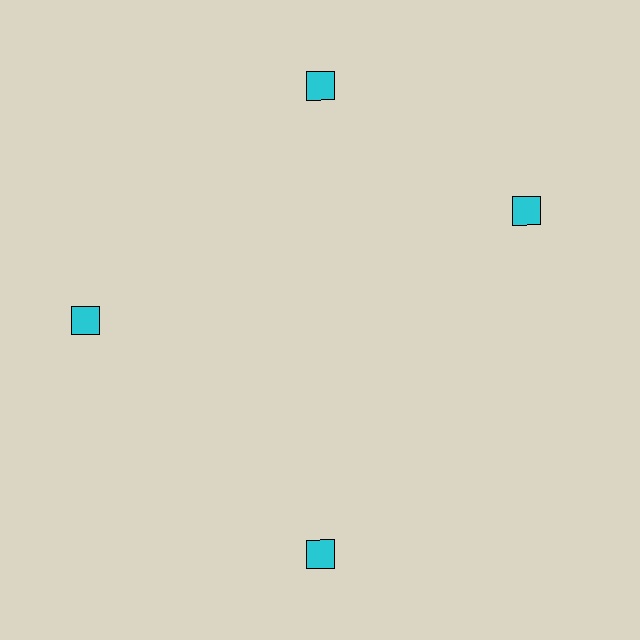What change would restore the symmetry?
The symmetry would be restored by rotating it back into even spacing with its neighbors so that all 4 diamonds sit at equal angles and equal distance from the center.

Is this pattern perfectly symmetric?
No. The 4 cyan diamonds are arranged in a ring, but one element near the 3 o'clock position is rotated out of alignment along the ring, breaking the 4-fold rotational symmetry.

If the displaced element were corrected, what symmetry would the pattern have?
It would have 4-fold rotational symmetry — the pattern would map onto itself every 90 degrees.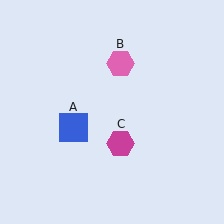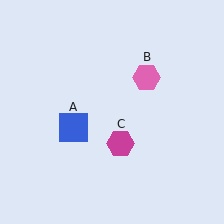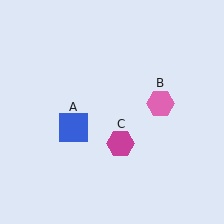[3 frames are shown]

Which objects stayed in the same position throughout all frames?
Blue square (object A) and magenta hexagon (object C) remained stationary.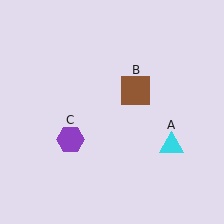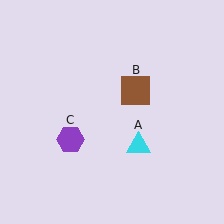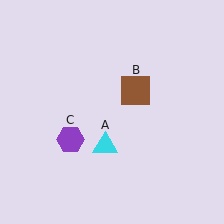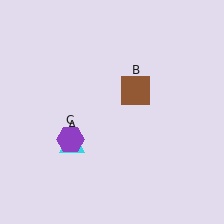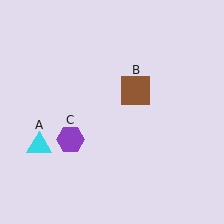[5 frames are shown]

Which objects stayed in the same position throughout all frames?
Brown square (object B) and purple hexagon (object C) remained stationary.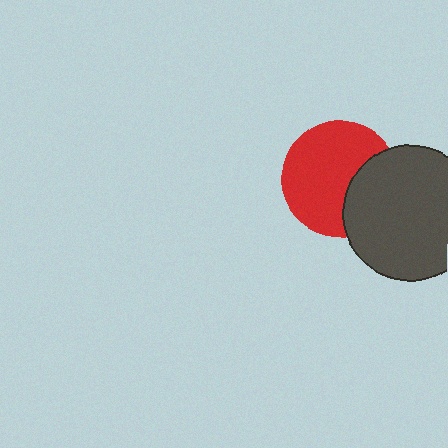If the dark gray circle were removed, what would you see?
You would see the complete red circle.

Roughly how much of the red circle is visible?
Most of it is visible (roughly 69%).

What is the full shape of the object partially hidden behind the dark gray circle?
The partially hidden object is a red circle.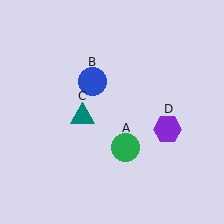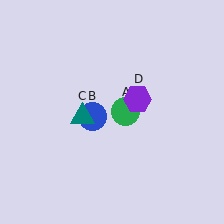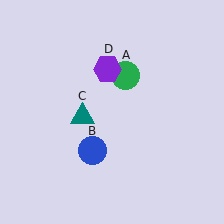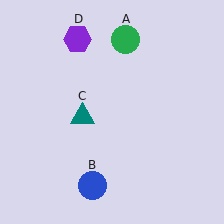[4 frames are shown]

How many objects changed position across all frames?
3 objects changed position: green circle (object A), blue circle (object B), purple hexagon (object D).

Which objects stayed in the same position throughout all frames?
Teal triangle (object C) remained stationary.